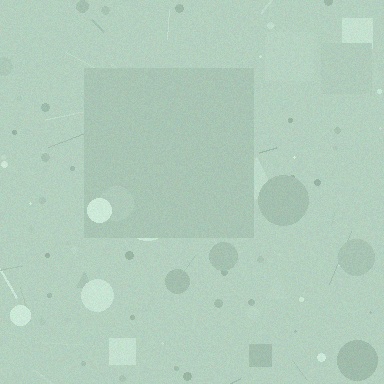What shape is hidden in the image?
A square is hidden in the image.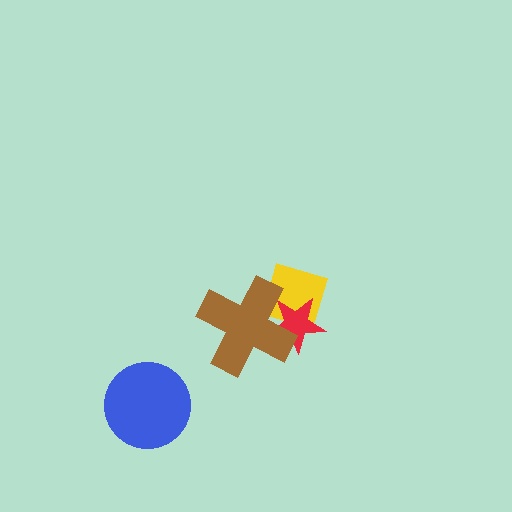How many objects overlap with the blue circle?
0 objects overlap with the blue circle.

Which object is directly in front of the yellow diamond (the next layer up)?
The red star is directly in front of the yellow diamond.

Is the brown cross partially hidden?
No, no other shape covers it.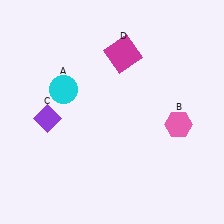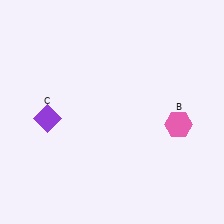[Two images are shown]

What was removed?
The cyan circle (A), the magenta square (D) were removed in Image 2.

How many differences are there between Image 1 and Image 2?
There are 2 differences between the two images.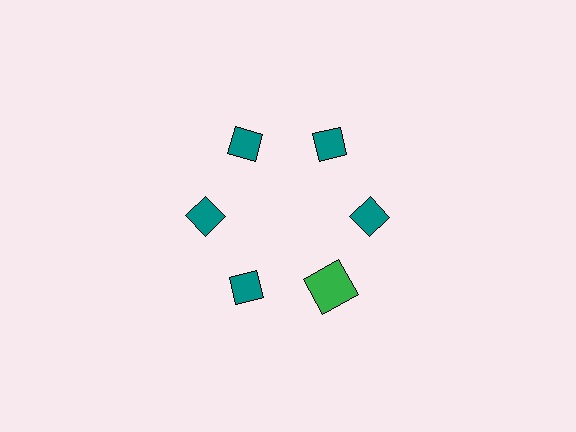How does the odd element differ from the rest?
It differs in both color (green instead of teal) and shape (square instead of diamond).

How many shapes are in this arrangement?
There are 6 shapes arranged in a ring pattern.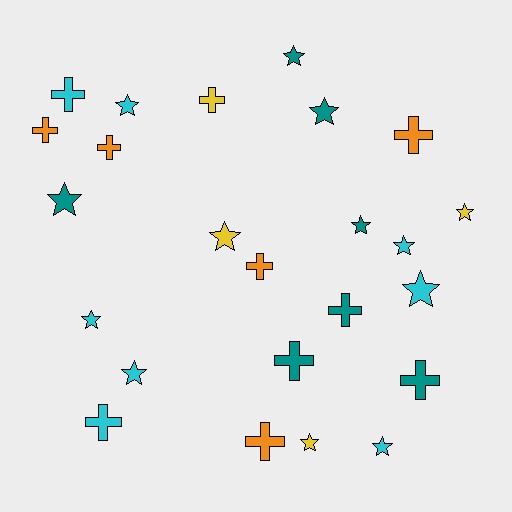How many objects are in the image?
There are 24 objects.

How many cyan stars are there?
There are 6 cyan stars.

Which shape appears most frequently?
Star, with 13 objects.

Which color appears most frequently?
Cyan, with 8 objects.